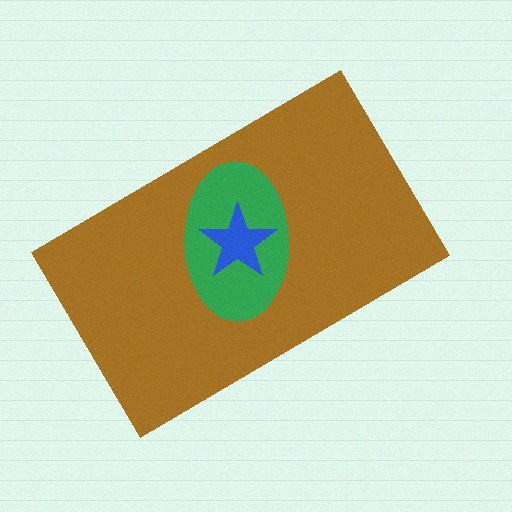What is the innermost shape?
The blue star.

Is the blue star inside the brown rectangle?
Yes.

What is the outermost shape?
The brown rectangle.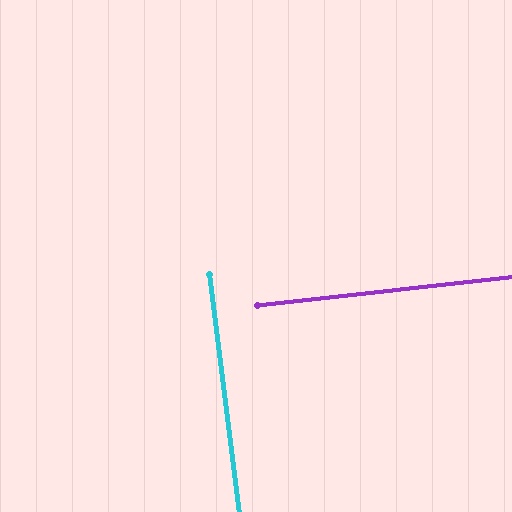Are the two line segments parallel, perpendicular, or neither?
Perpendicular — they meet at approximately 89°.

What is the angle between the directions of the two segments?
Approximately 89 degrees.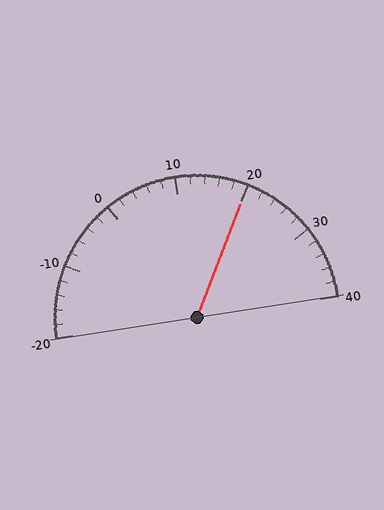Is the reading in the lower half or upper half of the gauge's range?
The reading is in the upper half of the range (-20 to 40).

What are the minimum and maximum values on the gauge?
The gauge ranges from -20 to 40.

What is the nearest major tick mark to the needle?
The nearest major tick mark is 20.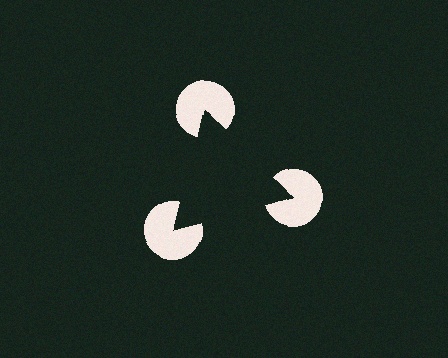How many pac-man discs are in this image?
There are 3 — one at each vertex of the illusory triangle.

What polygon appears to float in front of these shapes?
An illusory triangle — its edges are inferred from the aligned wedge cuts in the pac-man discs, not physically drawn.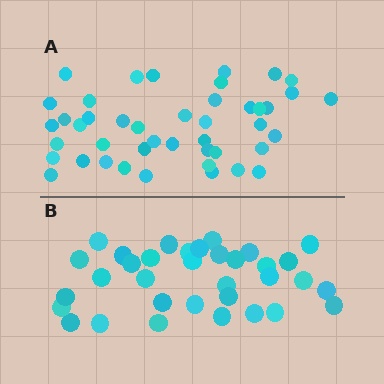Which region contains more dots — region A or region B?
Region A (the top region) has more dots.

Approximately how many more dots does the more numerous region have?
Region A has roughly 10 or so more dots than region B.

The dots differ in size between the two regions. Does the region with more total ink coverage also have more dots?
No. Region B has more total ink coverage because its dots are larger, but region A actually contains more individual dots. Total area can be misleading — the number of items is what matters here.